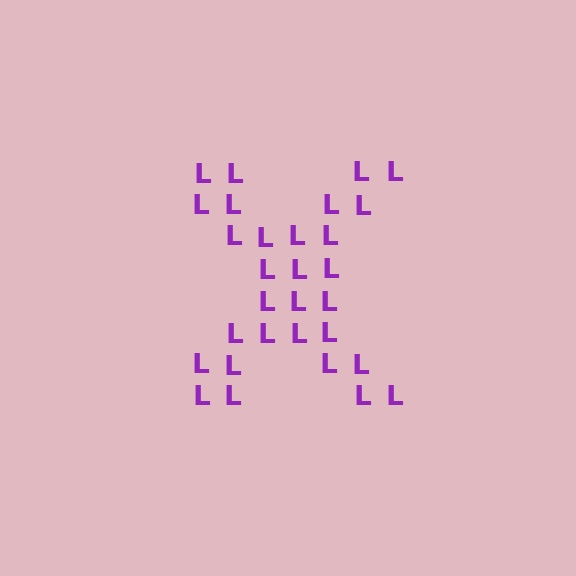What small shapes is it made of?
It is made of small letter L's.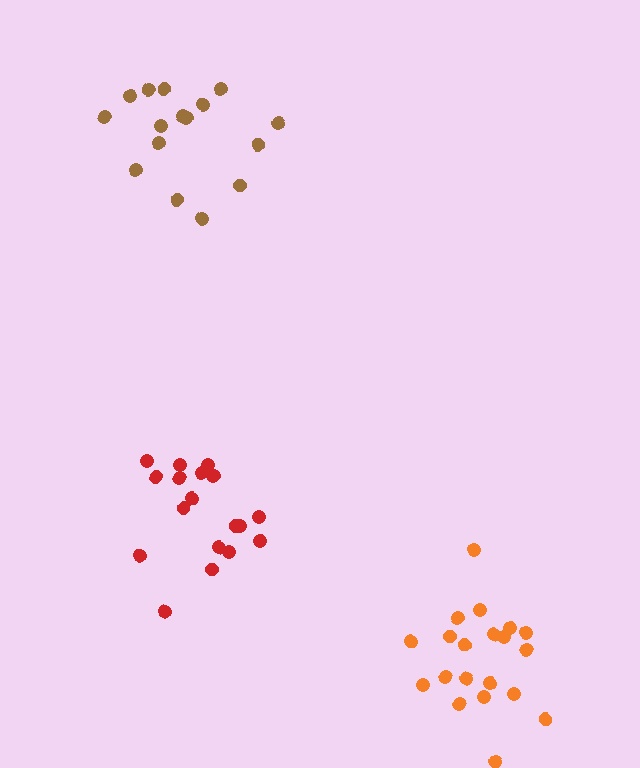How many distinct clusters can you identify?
There are 3 distinct clusters.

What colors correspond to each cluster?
The clusters are colored: orange, brown, red.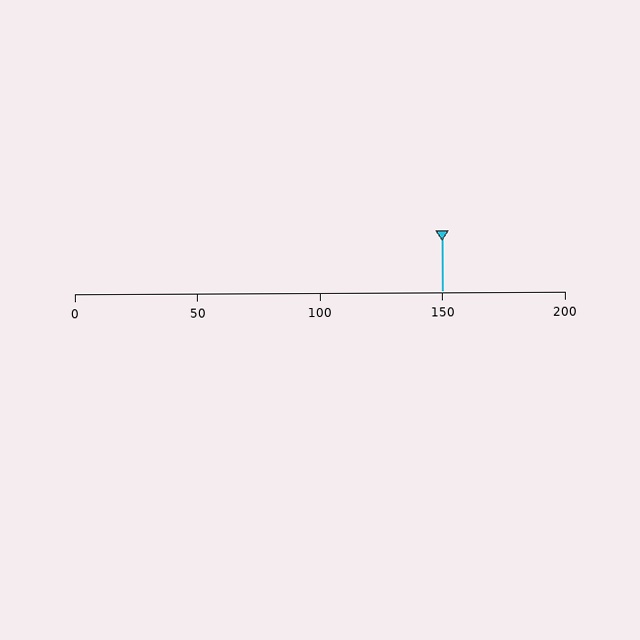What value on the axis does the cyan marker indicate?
The marker indicates approximately 150.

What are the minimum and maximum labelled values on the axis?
The axis runs from 0 to 200.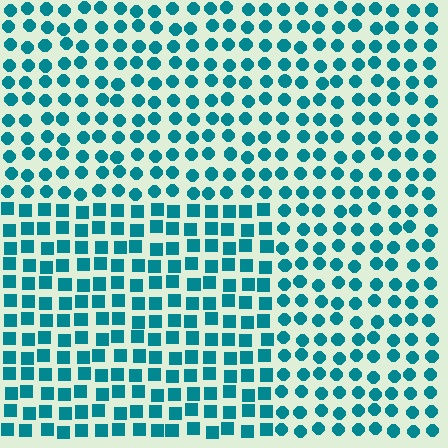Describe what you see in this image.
The image is filled with small teal elements arranged in a uniform grid. A rectangle-shaped region contains squares, while the surrounding area contains circles. The boundary is defined purely by the change in element shape.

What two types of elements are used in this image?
The image uses squares inside the rectangle region and circles outside it.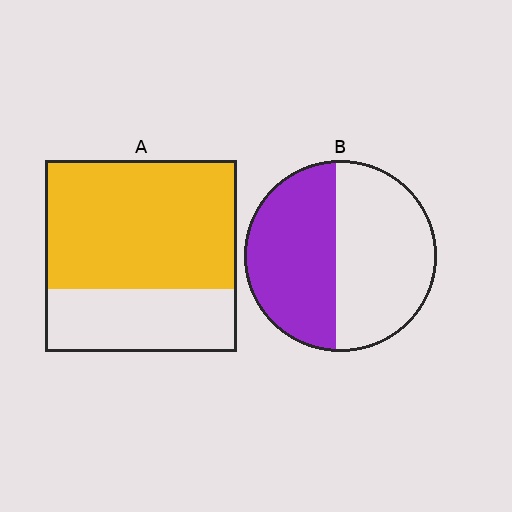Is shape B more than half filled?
Roughly half.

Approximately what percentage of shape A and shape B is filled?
A is approximately 65% and B is approximately 45%.